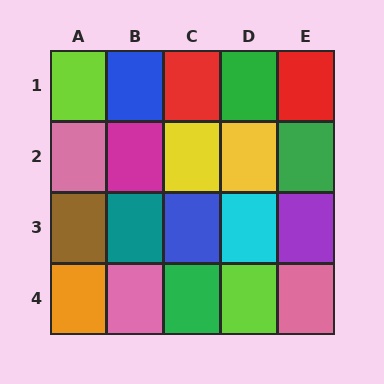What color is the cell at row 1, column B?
Blue.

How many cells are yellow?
2 cells are yellow.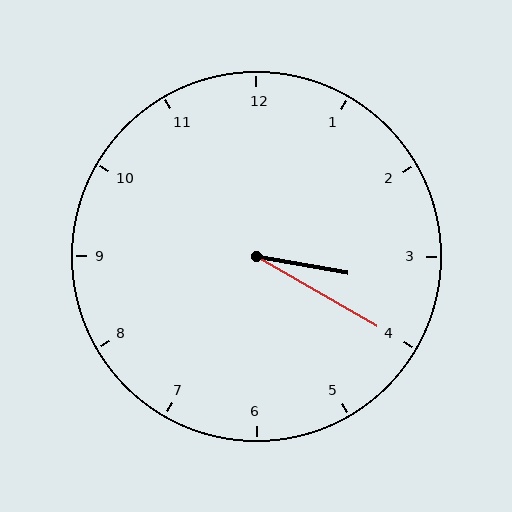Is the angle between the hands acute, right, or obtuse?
It is acute.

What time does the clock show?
3:20.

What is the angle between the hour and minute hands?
Approximately 20 degrees.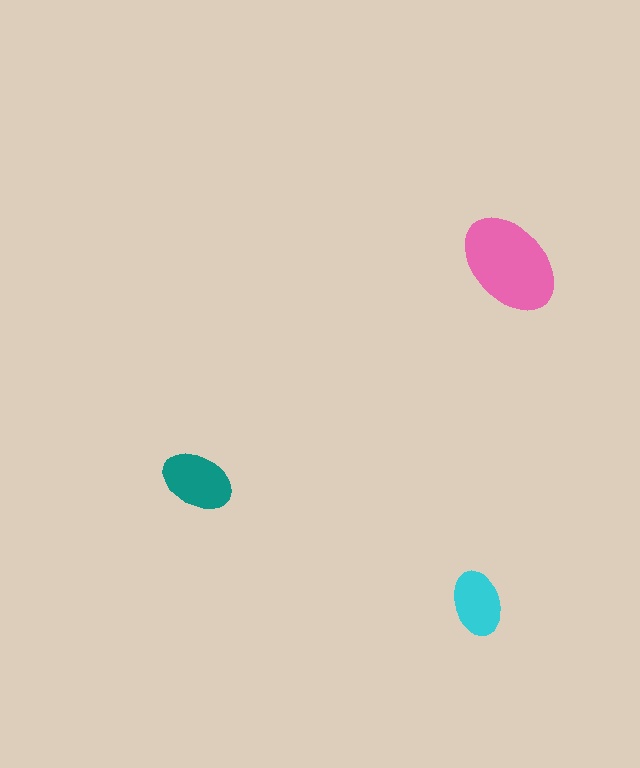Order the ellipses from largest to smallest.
the pink one, the teal one, the cyan one.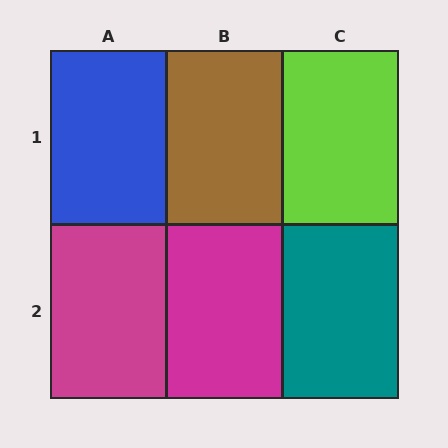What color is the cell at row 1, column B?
Brown.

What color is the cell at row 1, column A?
Blue.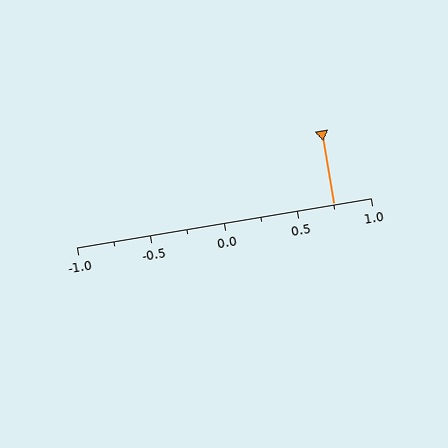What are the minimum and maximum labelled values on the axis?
The axis runs from -1.0 to 1.0.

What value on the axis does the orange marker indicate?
The marker indicates approximately 0.75.